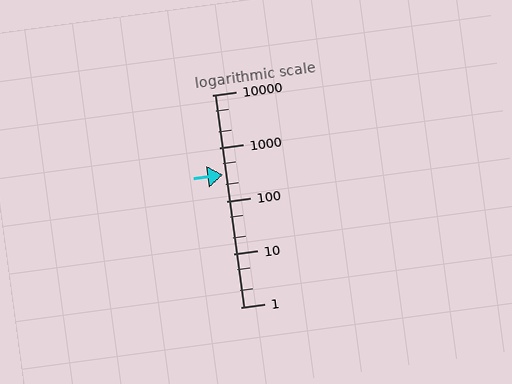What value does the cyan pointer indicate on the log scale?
The pointer indicates approximately 310.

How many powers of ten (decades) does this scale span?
The scale spans 4 decades, from 1 to 10000.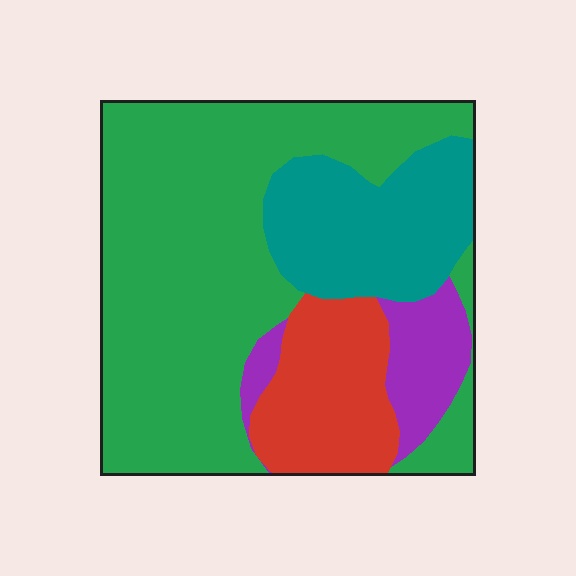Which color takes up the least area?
Purple, at roughly 10%.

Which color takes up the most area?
Green, at roughly 55%.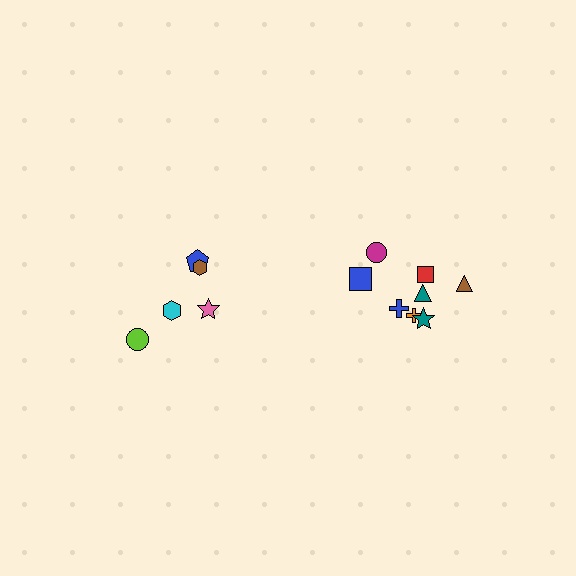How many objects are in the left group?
There are 5 objects.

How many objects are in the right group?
There are 8 objects.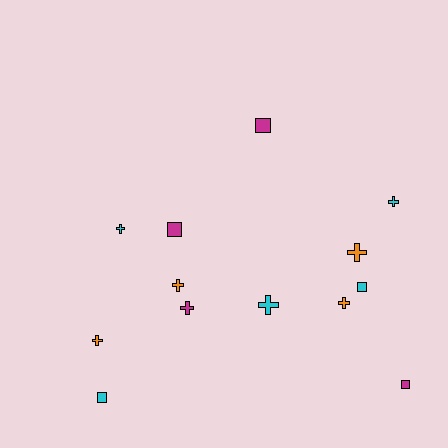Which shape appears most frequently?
Cross, with 8 objects.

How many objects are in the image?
There are 13 objects.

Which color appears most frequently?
Cyan, with 5 objects.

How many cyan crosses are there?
There are 3 cyan crosses.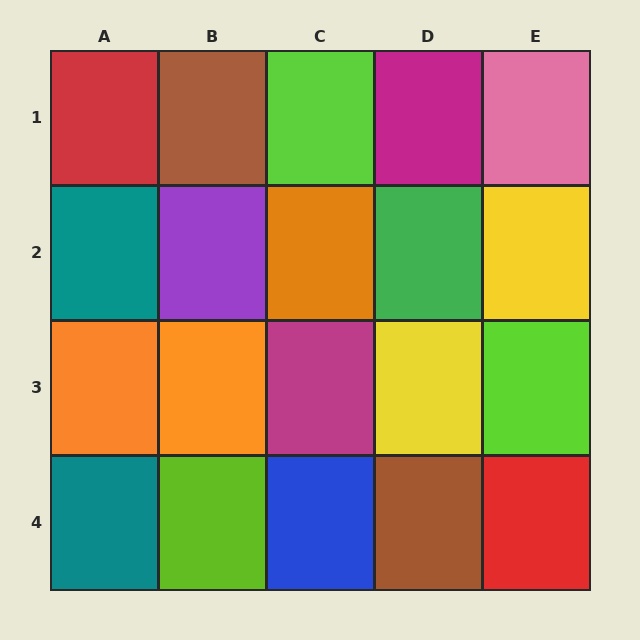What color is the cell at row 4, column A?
Teal.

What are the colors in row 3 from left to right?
Orange, orange, magenta, yellow, lime.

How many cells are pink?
1 cell is pink.